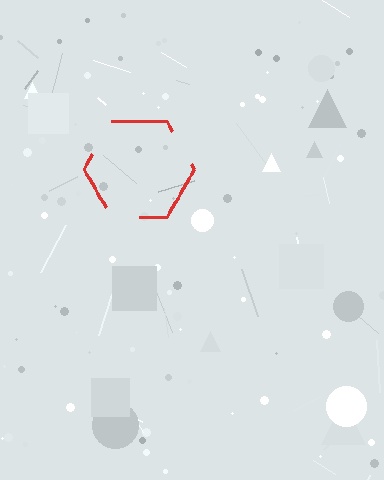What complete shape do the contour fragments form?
The contour fragments form a hexagon.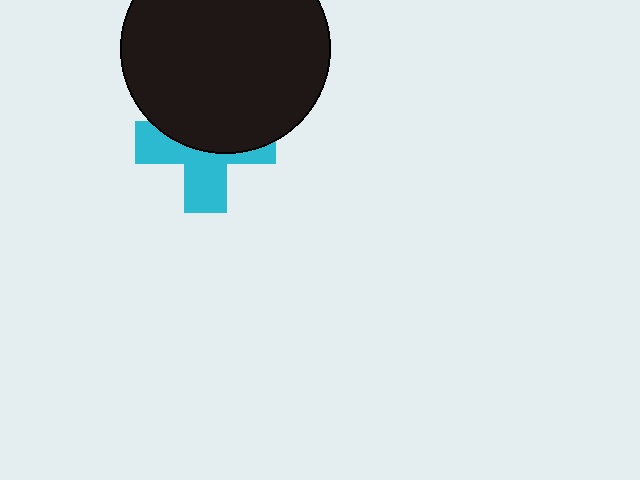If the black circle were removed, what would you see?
You would see the complete cyan cross.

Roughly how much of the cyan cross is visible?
About half of it is visible (roughly 48%).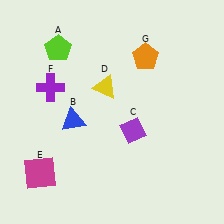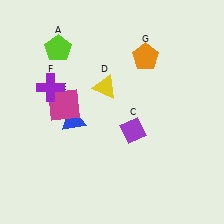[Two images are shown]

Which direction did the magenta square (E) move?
The magenta square (E) moved up.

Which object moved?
The magenta square (E) moved up.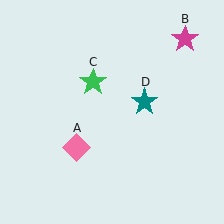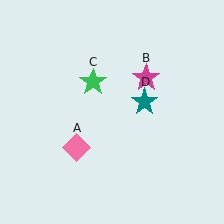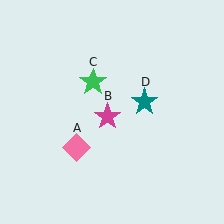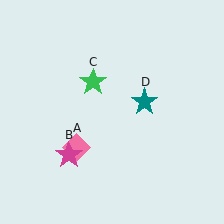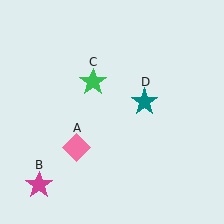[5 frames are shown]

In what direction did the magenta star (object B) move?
The magenta star (object B) moved down and to the left.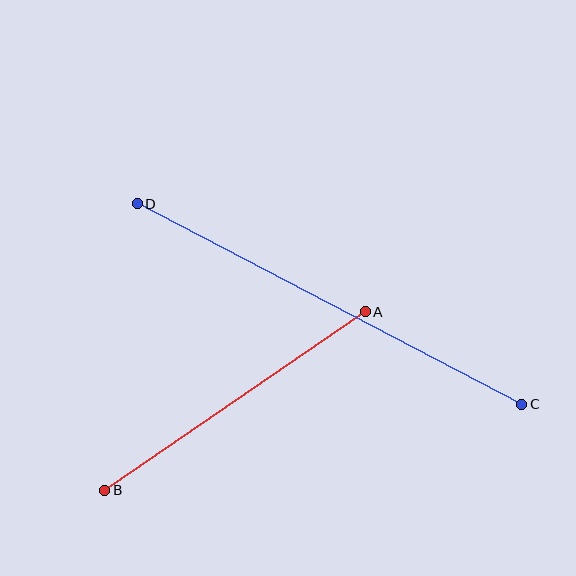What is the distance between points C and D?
The distance is approximately 433 pixels.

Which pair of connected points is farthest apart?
Points C and D are farthest apart.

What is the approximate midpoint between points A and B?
The midpoint is at approximately (235, 401) pixels.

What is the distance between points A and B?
The distance is approximately 316 pixels.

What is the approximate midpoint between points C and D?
The midpoint is at approximately (330, 304) pixels.